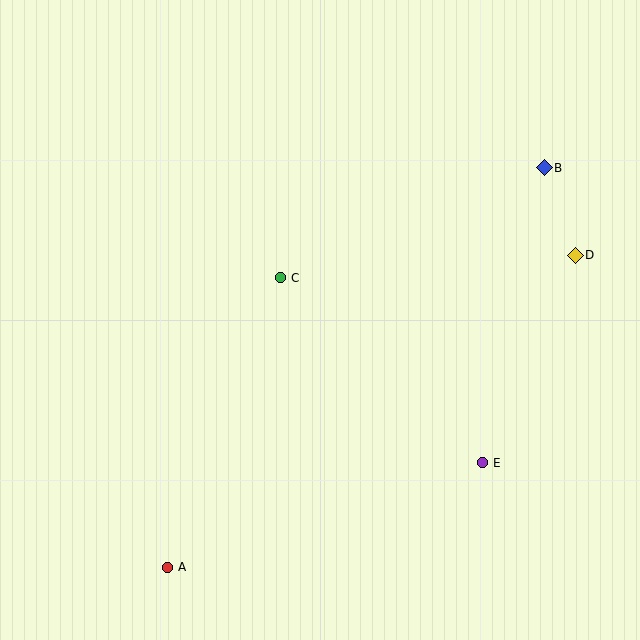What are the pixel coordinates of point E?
Point E is at (483, 463).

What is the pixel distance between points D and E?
The distance between D and E is 227 pixels.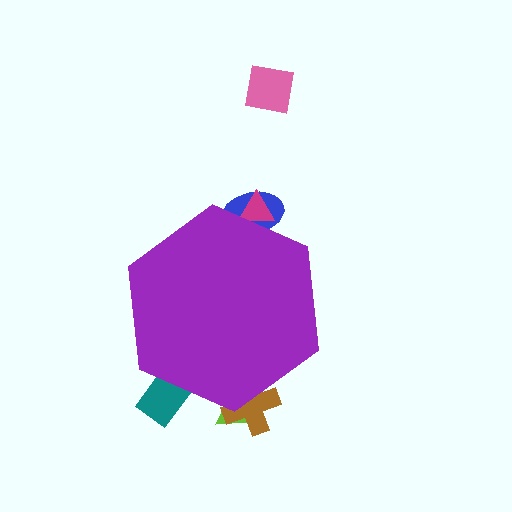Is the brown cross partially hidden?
Yes, the brown cross is partially hidden behind the purple hexagon.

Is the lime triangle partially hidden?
Yes, the lime triangle is partially hidden behind the purple hexagon.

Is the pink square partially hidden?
No, the pink square is fully visible.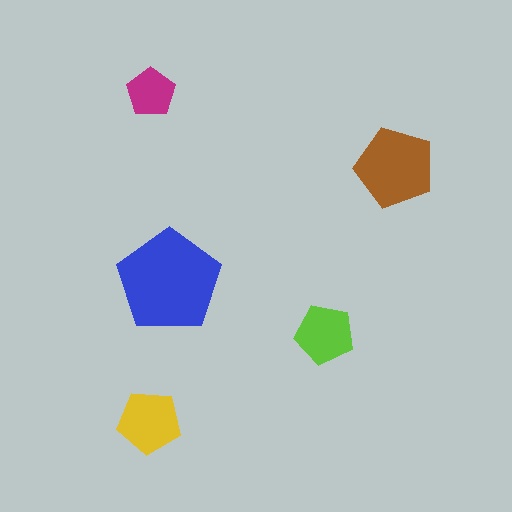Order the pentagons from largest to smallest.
the blue one, the brown one, the yellow one, the lime one, the magenta one.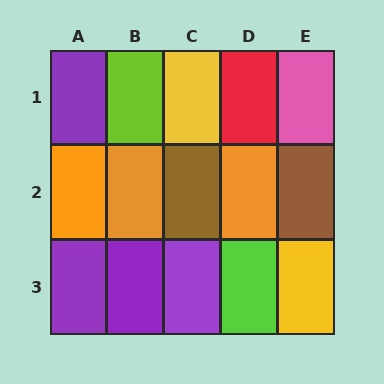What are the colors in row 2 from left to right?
Orange, orange, brown, orange, brown.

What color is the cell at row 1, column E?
Pink.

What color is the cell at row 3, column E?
Yellow.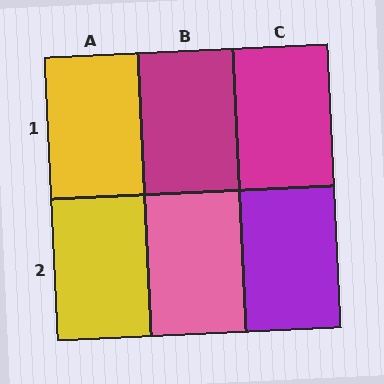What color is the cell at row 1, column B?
Magenta.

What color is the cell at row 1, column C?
Magenta.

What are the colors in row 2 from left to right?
Yellow, pink, purple.